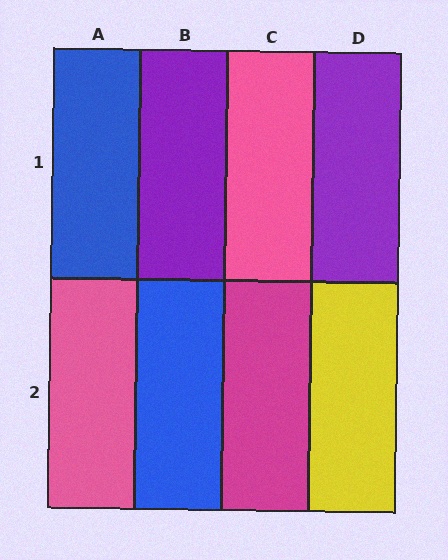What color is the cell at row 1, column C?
Pink.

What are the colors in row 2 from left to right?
Pink, blue, magenta, yellow.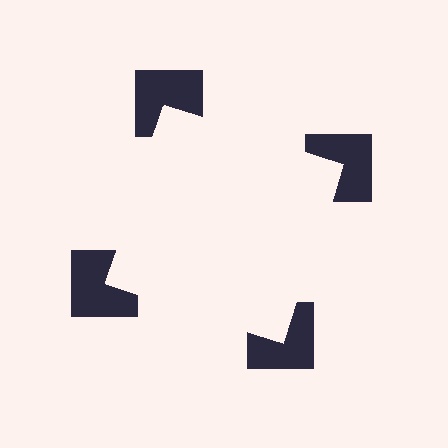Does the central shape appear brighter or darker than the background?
It typically appears slightly brighter than the background, even though no actual brightness change is drawn.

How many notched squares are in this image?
There are 4 — one at each vertex of the illusory square.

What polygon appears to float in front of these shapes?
An illusory square — its edges are inferred from the aligned wedge cuts in the notched squares, not physically drawn.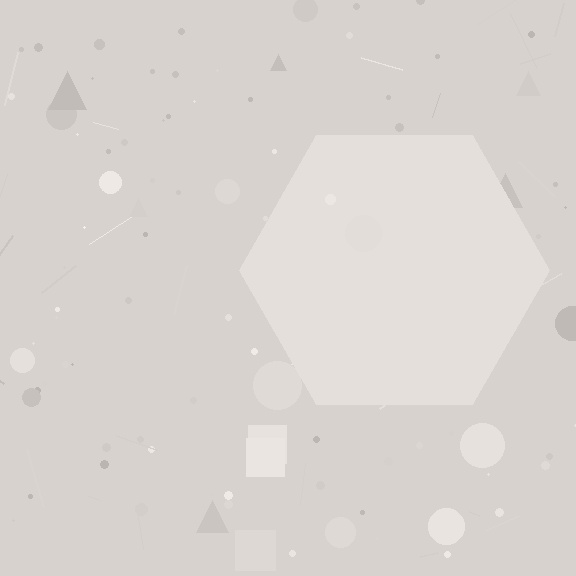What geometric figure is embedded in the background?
A hexagon is embedded in the background.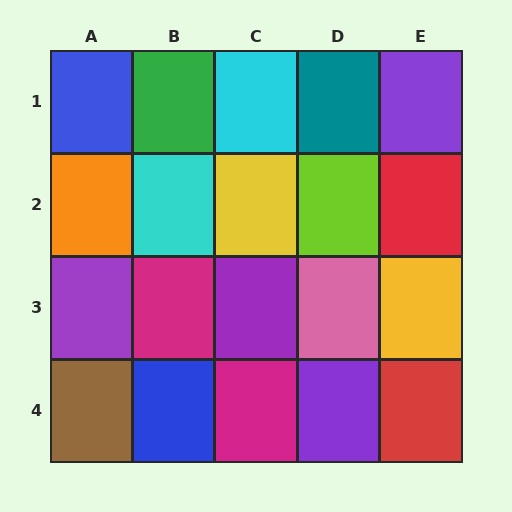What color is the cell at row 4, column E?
Red.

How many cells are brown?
1 cell is brown.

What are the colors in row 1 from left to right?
Blue, green, cyan, teal, purple.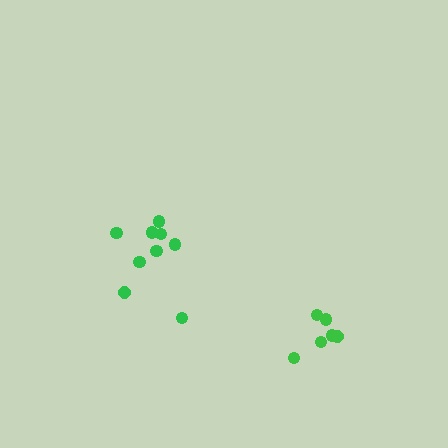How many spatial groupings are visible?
There are 2 spatial groupings.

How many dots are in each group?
Group 1: 9 dots, Group 2: 7 dots (16 total).